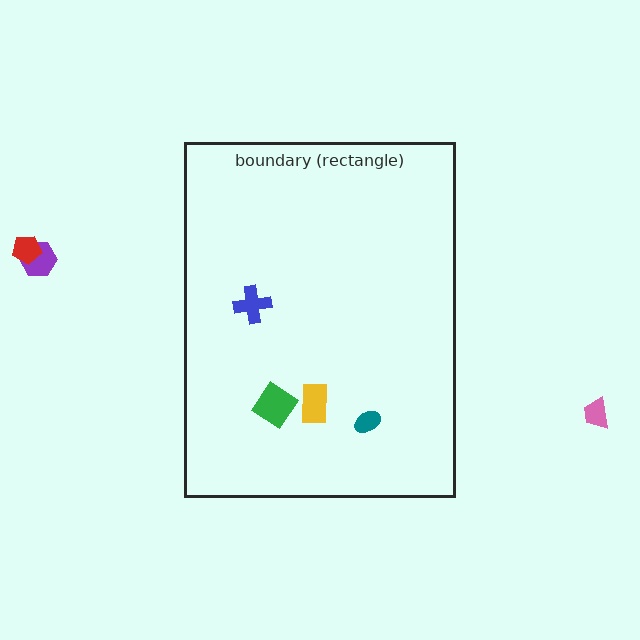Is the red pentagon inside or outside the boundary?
Outside.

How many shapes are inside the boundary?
4 inside, 3 outside.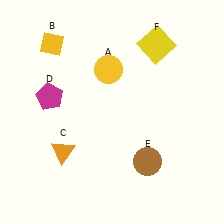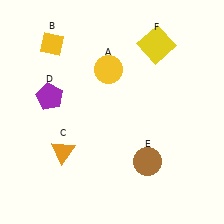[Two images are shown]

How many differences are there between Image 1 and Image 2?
There is 1 difference between the two images.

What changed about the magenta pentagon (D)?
In Image 1, D is magenta. In Image 2, it changed to purple.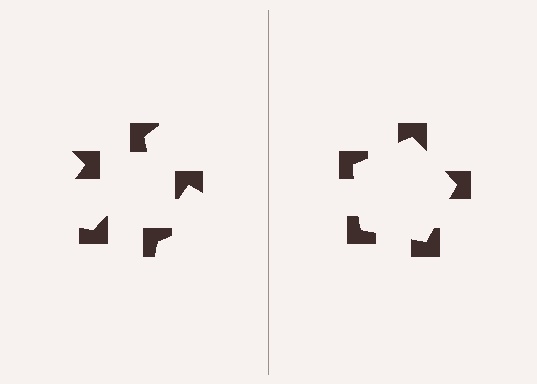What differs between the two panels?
The notched squares are positioned identically on both sides; only the wedge orientations differ. On the right they align to a pentagon; on the left they are misaligned.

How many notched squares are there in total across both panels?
10 — 5 on each side.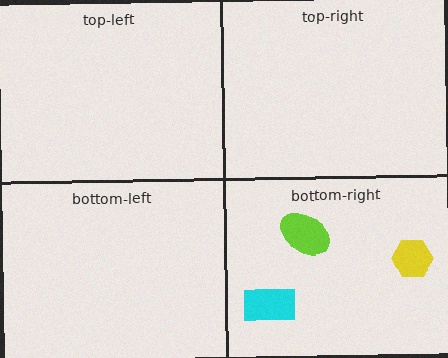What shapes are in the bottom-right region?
The lime ellipse, the yellow hexagon, the cyan rectangle.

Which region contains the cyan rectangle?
The bottom-right region.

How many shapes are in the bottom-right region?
3.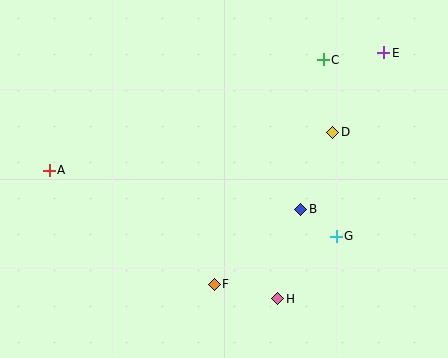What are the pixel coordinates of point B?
Point B is at (301, 209).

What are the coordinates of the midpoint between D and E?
The midpoint between D and E is at (358, 93).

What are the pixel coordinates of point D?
Point D is at (333, 132).